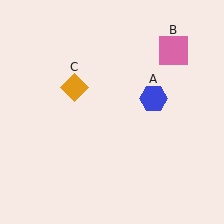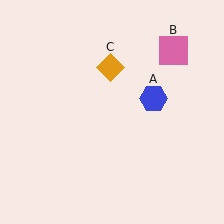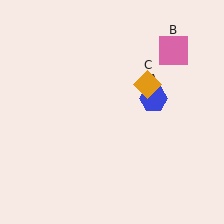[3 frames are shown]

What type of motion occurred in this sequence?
The orange diamond (object C) rotated clockwise around the center of the scene.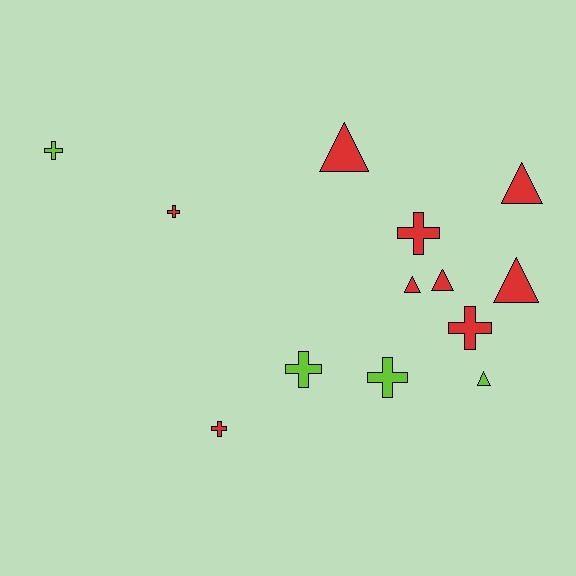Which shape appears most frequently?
Cross, with 7 objects.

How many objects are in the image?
There are 13 objects.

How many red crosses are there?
There are 4 red crosses.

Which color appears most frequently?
Red, with 9 objects.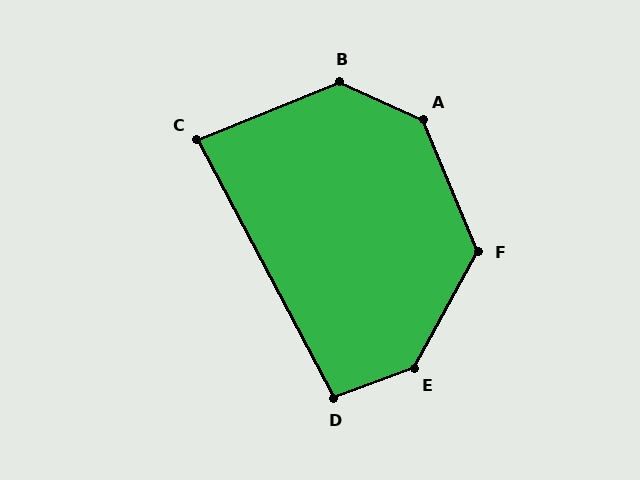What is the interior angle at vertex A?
Approximately 137 degrees (obtuse).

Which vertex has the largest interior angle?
E, at approximately 139 degrees.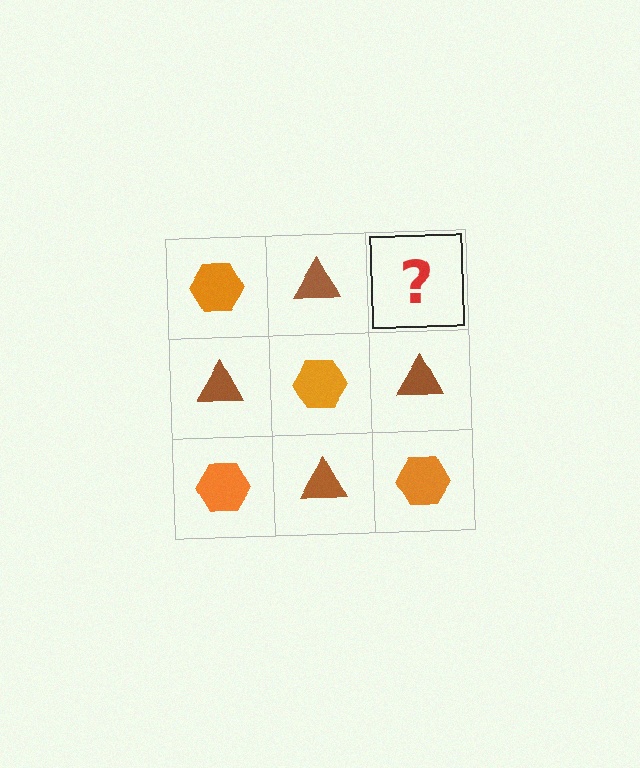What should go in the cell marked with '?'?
The missing cell should contain an orange hexagon.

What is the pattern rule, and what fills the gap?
The rule is that it alternates orange hexagon and brown triangle in a checkerboard pattern. The gap should be filled with an orange hexagon.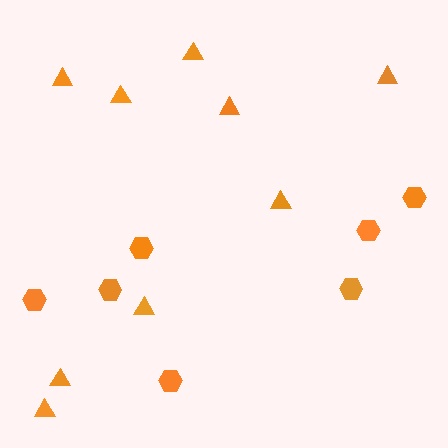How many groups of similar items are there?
There are 2 groups: one group of hexagons (7) and one group of triangles (9).